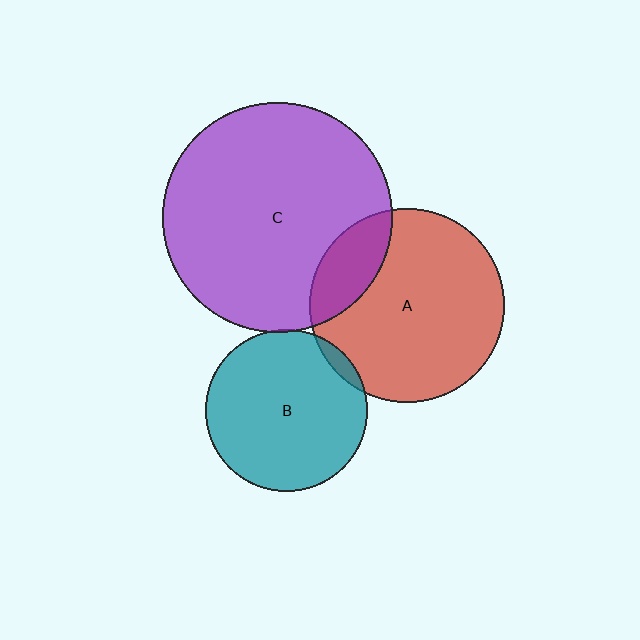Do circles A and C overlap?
Yes.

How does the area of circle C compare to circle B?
Approximately 2.0 times.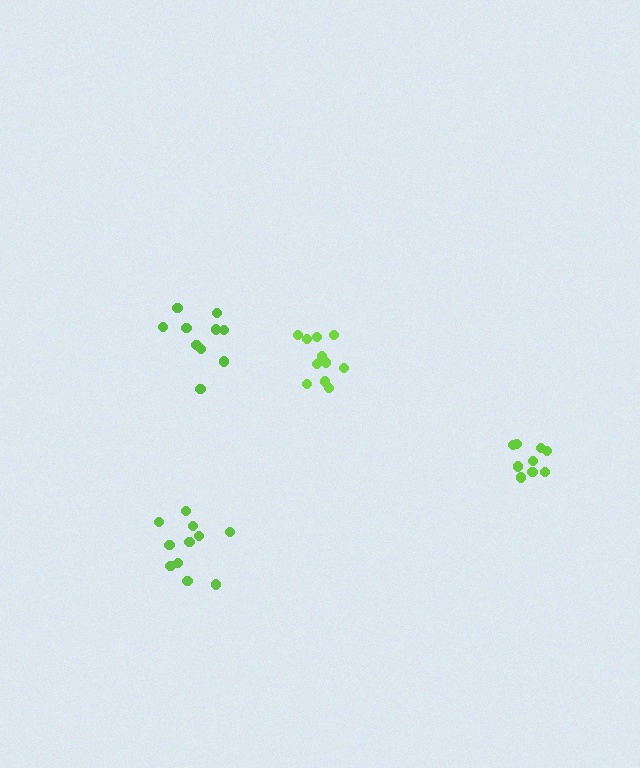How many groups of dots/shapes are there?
There are 4 groups.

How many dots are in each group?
Group 1: 11 dots, Group 2: 9 dots, Group 3: 11 dots, Group 4: 10 dots (41 total).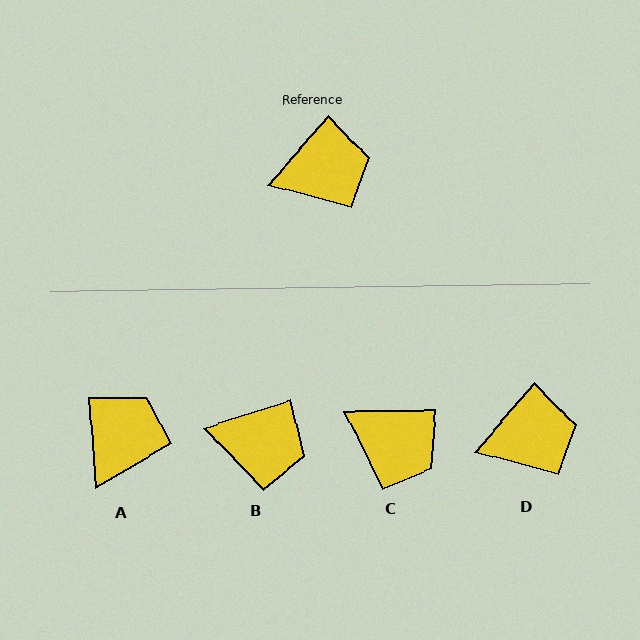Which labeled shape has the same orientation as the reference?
D.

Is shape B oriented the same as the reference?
No, it is off by about 31 degrees.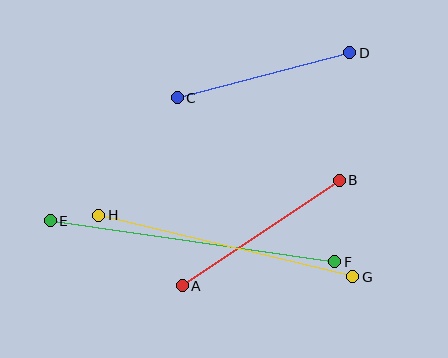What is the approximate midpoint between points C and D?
The midpoint is at approximately (263, 75) pixels.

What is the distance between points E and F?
The distance is approximately 288 pixels.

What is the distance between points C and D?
The distance is approximately 178 pixels.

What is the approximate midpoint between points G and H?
The midpoint is at approximately (226, 246) pixels.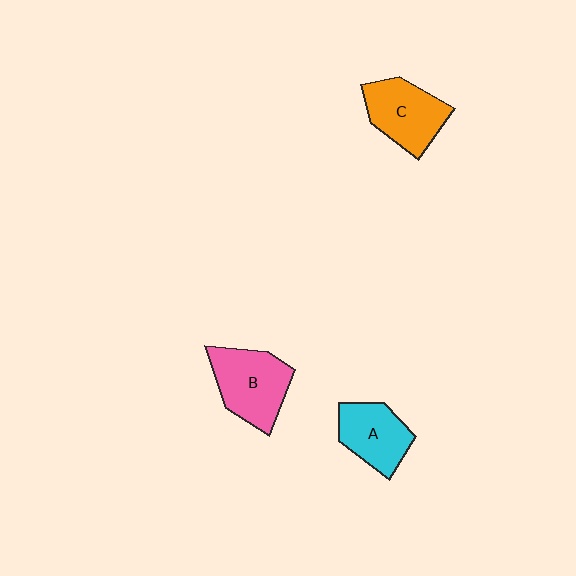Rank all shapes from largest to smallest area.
From largest to smallest: B (pink), C (orange), A (cyan).